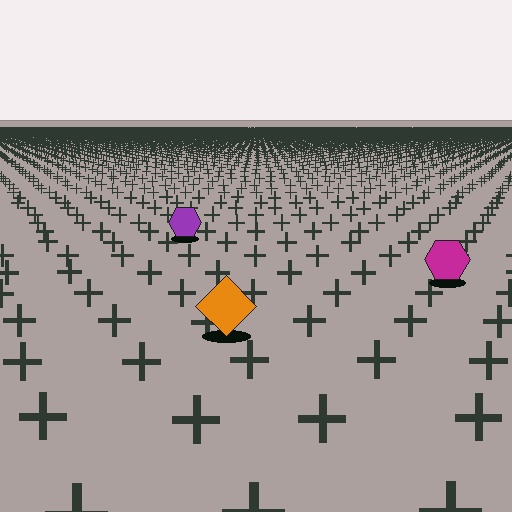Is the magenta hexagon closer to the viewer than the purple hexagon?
Yes. The magenta hexagon is closer — you can tell from the texture gradient: the ground texture is coarser near it.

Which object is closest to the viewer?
The orange diamond is closest. The texture marks near it are larger and more spread out.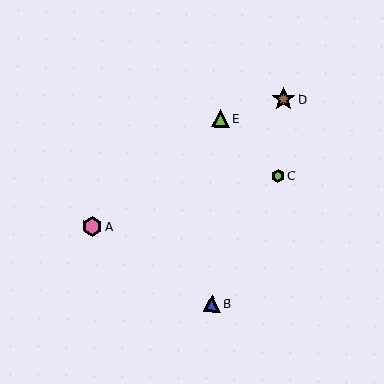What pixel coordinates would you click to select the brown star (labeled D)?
Click at (284, 99) to select the brown star D.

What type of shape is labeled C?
Shape C is a lime hexagon.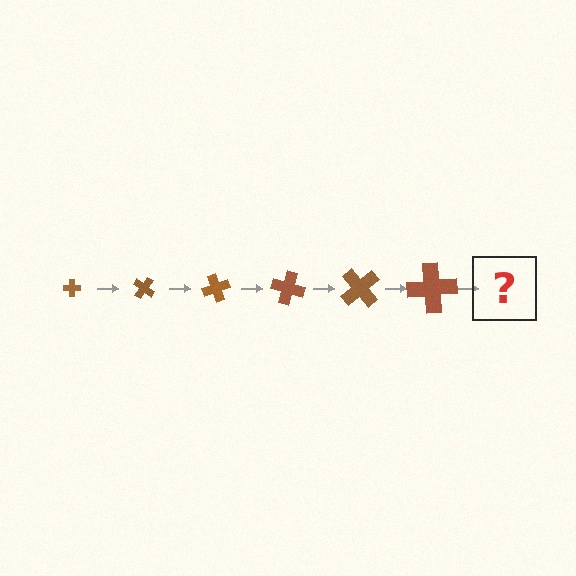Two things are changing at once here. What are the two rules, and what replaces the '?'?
The two rules are that the cross grows larger each step and it rotates 35 degrees each step. The '?' should be a cross, larger than the previous one and rotated 210 degrees from the start.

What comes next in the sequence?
The next element should be a cross, larger than the previous one and rotated 210 degrees from the start.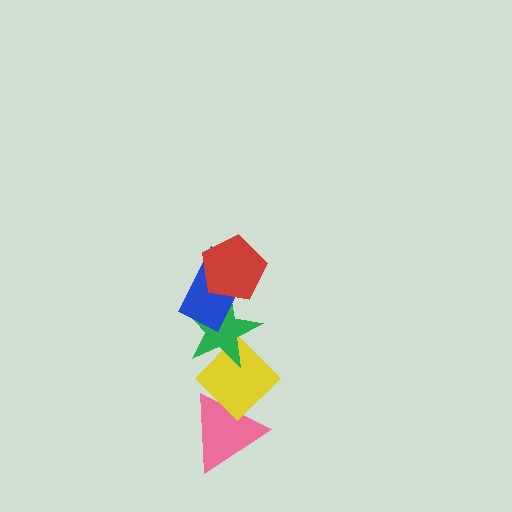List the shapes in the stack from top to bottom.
From top to bottom: the red pentagon, the blue rectangle, the green star, the yellow diamond, the pink triangle.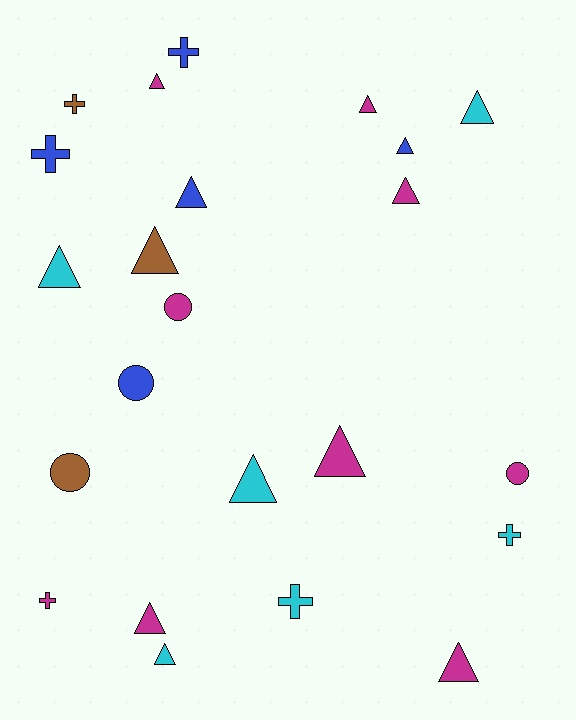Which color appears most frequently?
Magenta, with 9 objects.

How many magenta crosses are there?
There is 1 magenta cross.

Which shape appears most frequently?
Triangle, with 13 objects.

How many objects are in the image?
There are 23 objects.